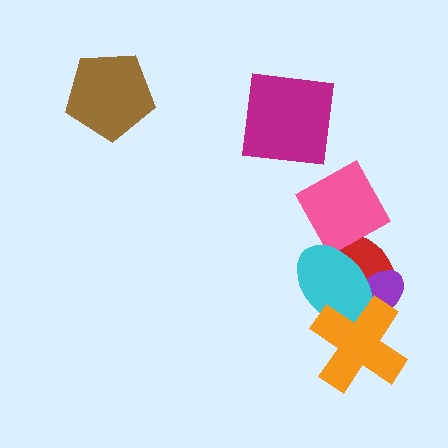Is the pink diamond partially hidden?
Yes, it is partially covered by another shape.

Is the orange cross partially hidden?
No, no other shape covers it.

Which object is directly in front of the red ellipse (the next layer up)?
The pink diamond is directly in front of the red ellipse.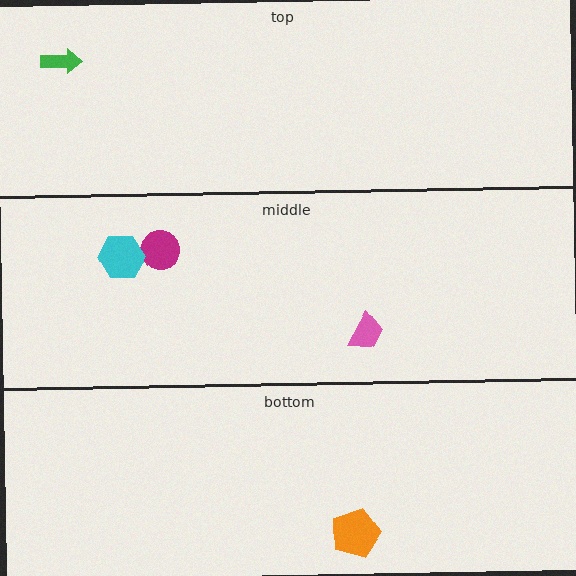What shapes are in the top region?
The green arrow.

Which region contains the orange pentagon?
The bottom region.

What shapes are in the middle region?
The magenta circle, the pink trapezoid, the cyan hexagon.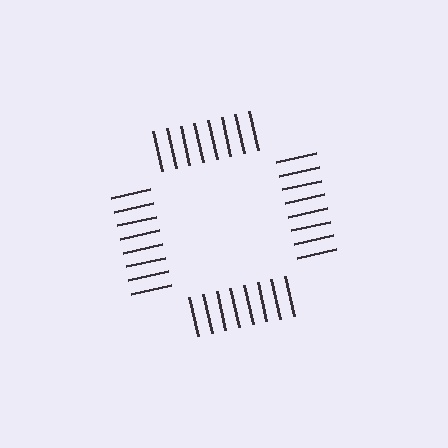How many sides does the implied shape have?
4 sides — the line-ends trace a square.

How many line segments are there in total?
32 — 8 along each of the 4 edges.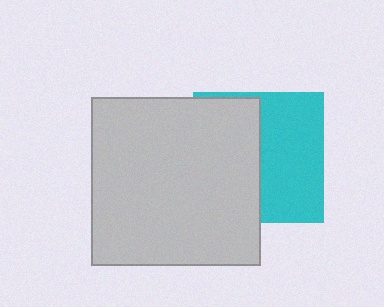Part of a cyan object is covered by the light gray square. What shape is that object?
It is a square.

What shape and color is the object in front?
The object in front is a light gray square.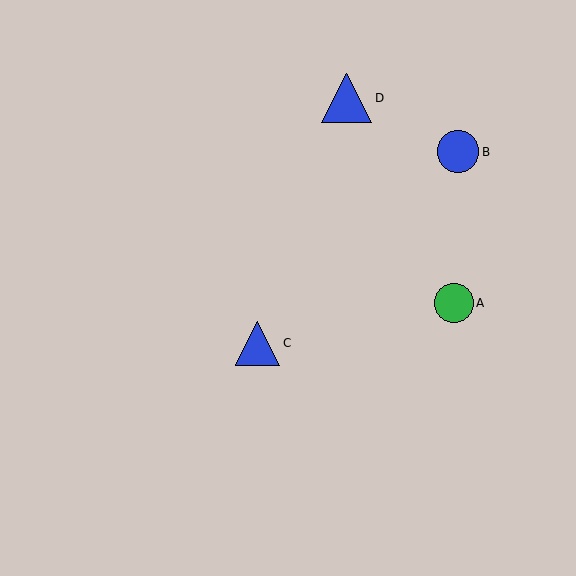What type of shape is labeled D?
Shape D is a blue triangle.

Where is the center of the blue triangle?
The center of the blue triangle is at (347, 98).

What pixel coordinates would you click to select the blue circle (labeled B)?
Click at (458, 152) to select the blue circle B.